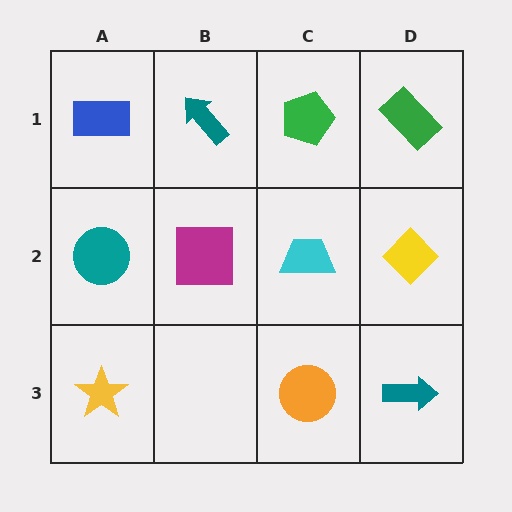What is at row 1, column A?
A blue rectangle.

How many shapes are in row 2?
4 shapes.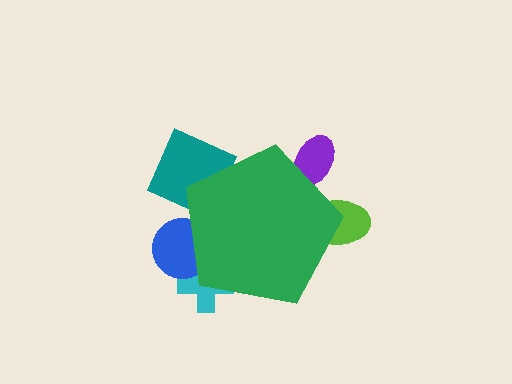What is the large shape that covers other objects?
A green pentagon.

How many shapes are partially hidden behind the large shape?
5 shapes are partially hidden.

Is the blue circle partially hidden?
Yes, the blue circle is partially hidden behind the green pentagon.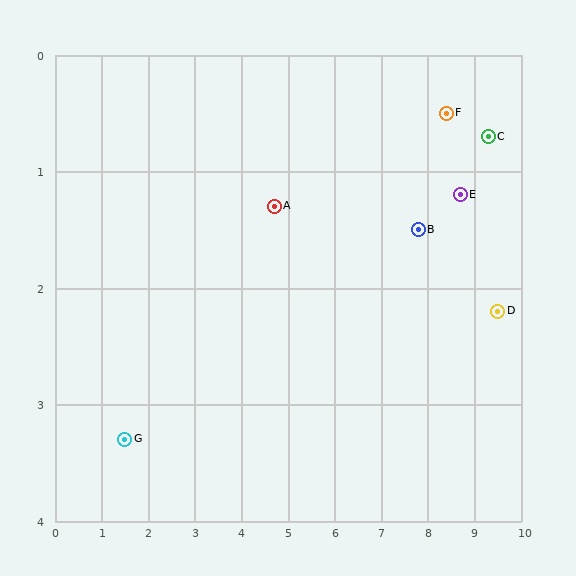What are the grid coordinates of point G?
Point G is at approximately (1.5, 3.3).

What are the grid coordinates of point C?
Point C is at approximately (9.3, 0.7).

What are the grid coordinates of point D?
Point D is at approximately (9.5, 2.2).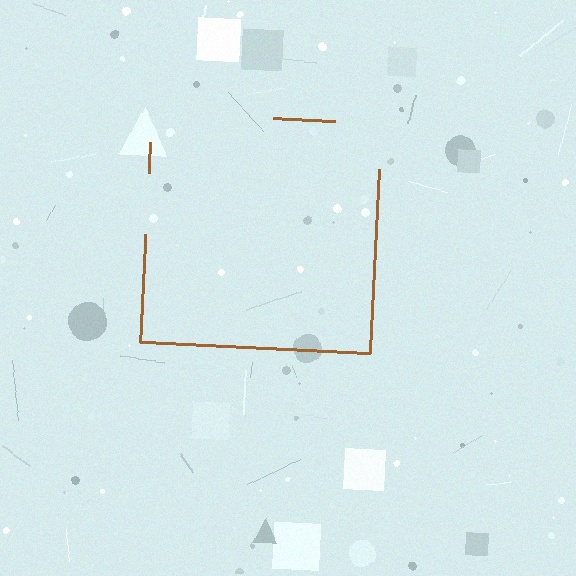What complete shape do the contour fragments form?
The contour fragments form a square.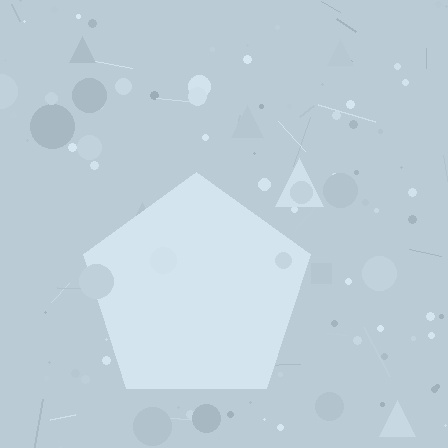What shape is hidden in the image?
A pentagon is hidden in the image.